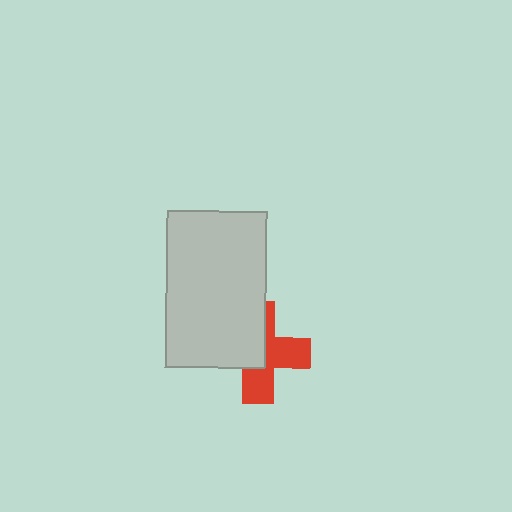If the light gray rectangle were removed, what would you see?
You would see the complete red cross.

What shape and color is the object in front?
The object in front is a light gray rectangle.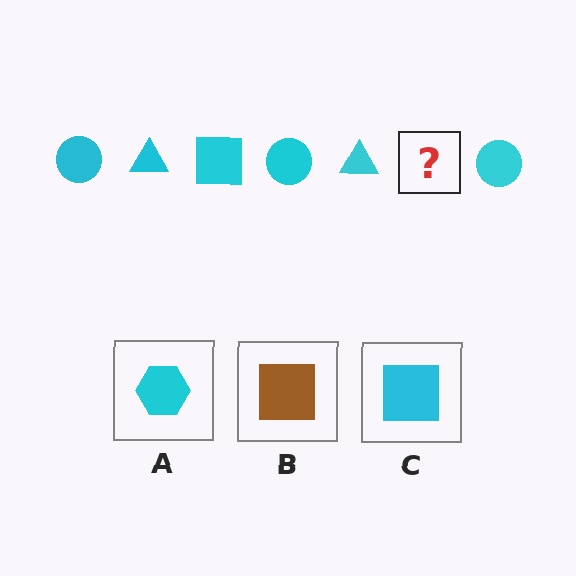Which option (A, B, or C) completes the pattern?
C.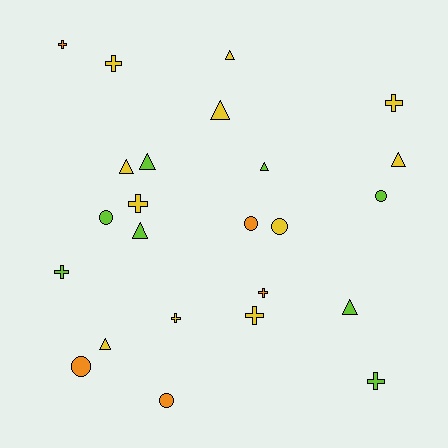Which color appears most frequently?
Yellow, with 11 objects.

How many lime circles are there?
There are 2 lime circles.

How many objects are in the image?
There are 24 objects.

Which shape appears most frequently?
Cross, with 9 objects.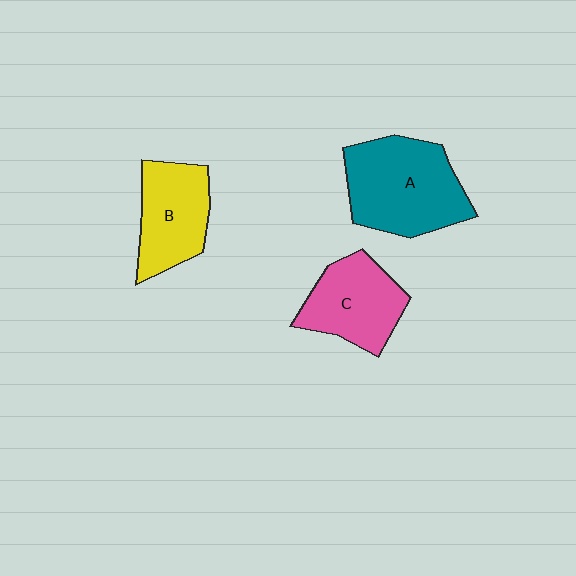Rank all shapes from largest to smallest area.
From largest to smallest: A (teal), C (pink), B (yellow).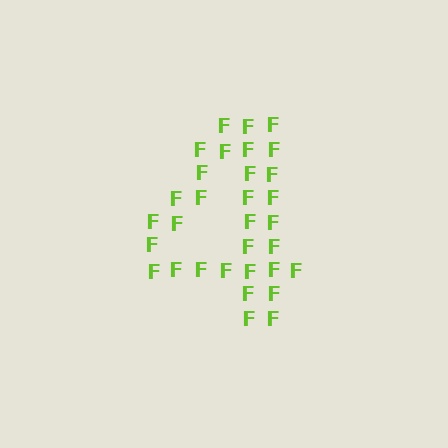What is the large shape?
The large shape is the digit 4.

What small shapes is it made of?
It is made of small letter F's.